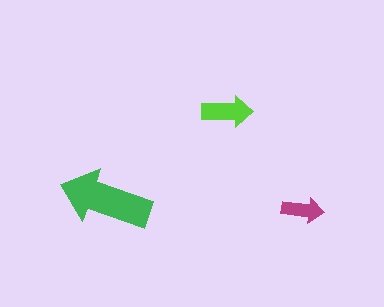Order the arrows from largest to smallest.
the green one, the lime one, the magenta one.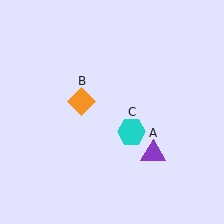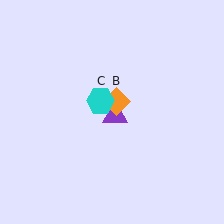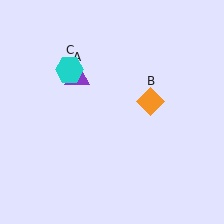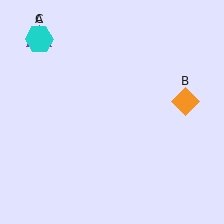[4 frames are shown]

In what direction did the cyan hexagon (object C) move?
The cyan hexagon (object C) moved up and to the left.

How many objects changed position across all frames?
3 objects changed position: purple triangle (object A), orange diamond (object B), cyan hexagon (object C).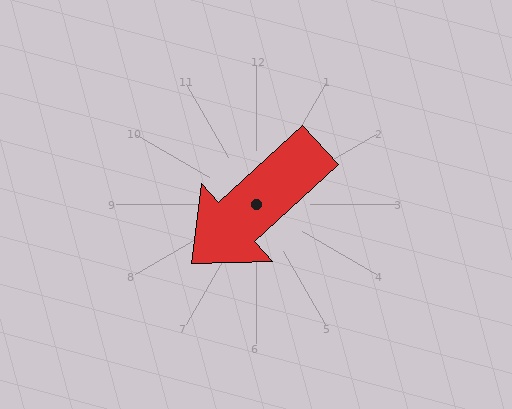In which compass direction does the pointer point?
Southwest.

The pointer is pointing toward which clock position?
Roughly 8 o'clock.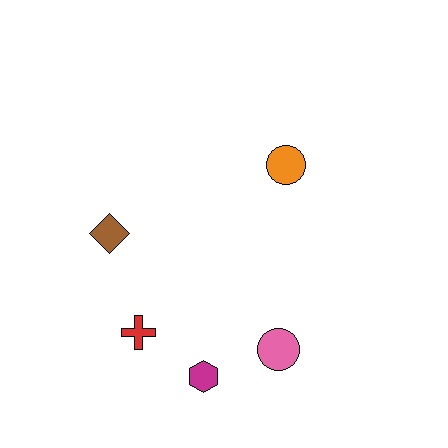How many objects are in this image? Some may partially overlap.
There are 5 objects.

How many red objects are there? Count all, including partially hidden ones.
There is 1 red object.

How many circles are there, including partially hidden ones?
There are 2 circles.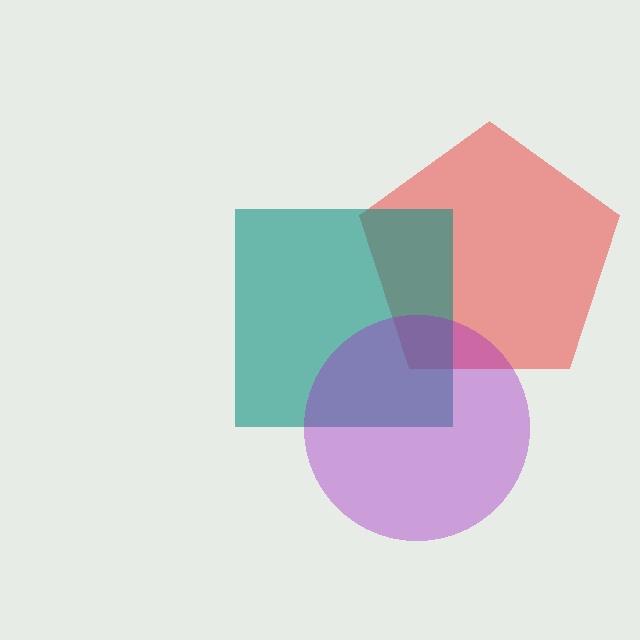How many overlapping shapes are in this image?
There are 3 overlapping shapes in the image.